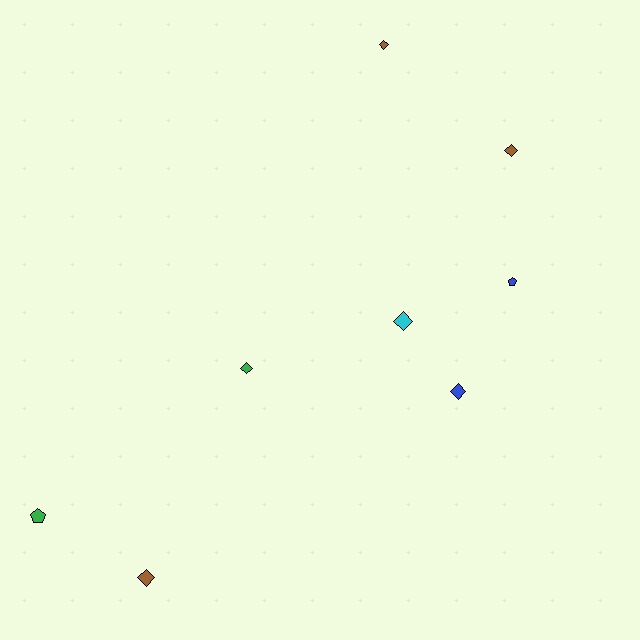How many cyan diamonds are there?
There is 1 cyan diamond.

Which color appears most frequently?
Brown, with 3 objects.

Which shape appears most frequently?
Diamond, with 6 objects.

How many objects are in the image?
There are 8 objects.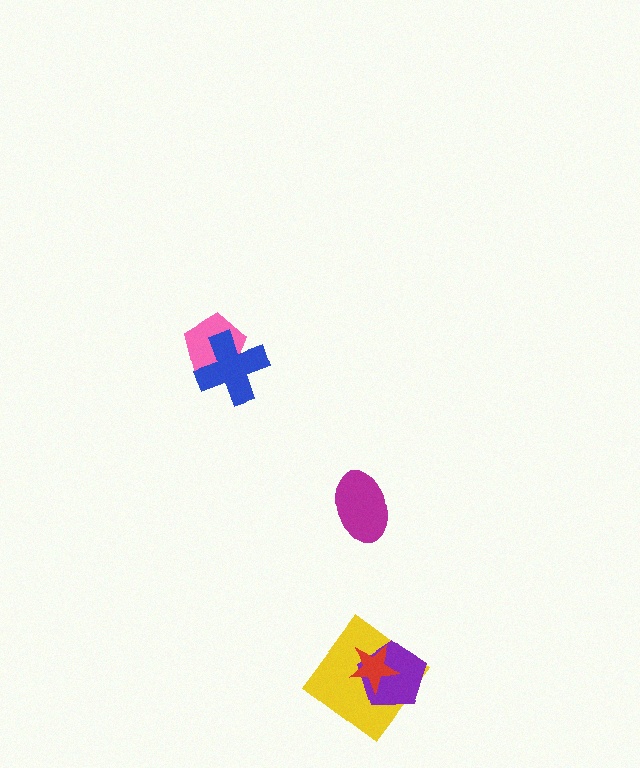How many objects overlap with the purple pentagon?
2 objects overlap with the purple pentagon.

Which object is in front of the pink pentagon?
The blue cross is in front of the pink pentagon.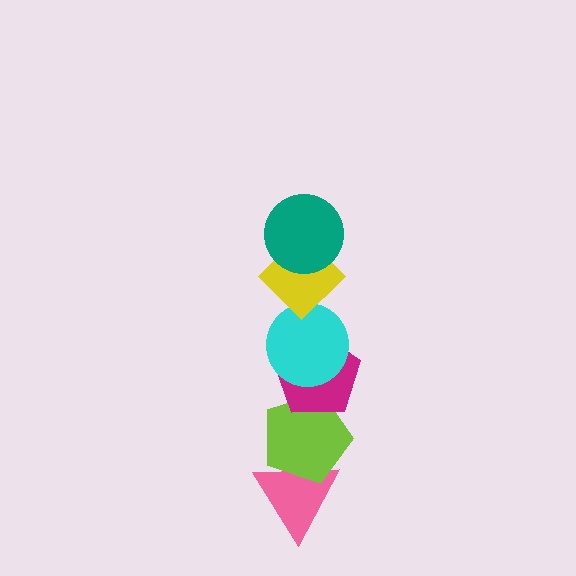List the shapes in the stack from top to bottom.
From top to bottom: the teal circle, the yellow diamond, the cyan circle, the magenta pentagon, the lime pentagon, the pink triangle.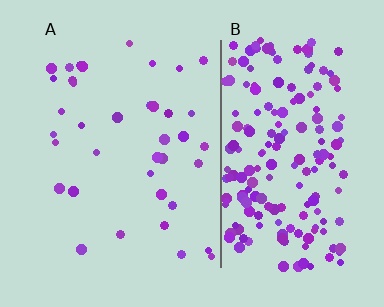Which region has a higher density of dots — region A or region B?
B (the right).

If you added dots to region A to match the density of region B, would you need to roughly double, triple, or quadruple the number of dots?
Approximately quadruple.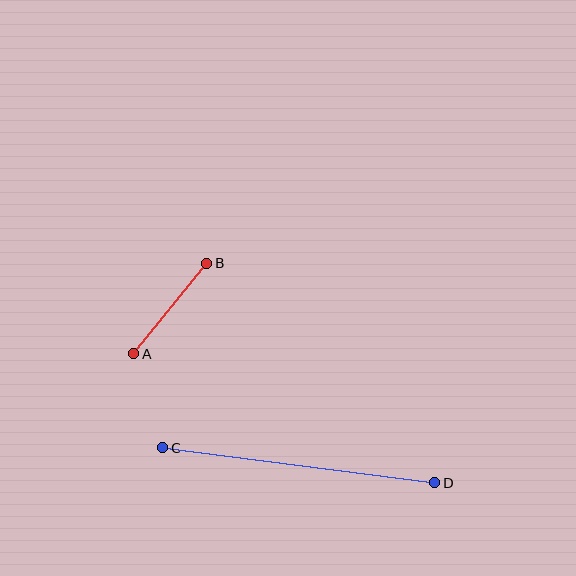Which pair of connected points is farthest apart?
Points C and D are farthest apart.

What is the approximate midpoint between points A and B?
The midpoint is at approximately (170, 308) pixels.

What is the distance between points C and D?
The distance is approximately 274 pixels.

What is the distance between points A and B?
The distance is approximately 116 pixels.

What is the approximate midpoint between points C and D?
The midpoint is at approximately (299, 465) pixels.